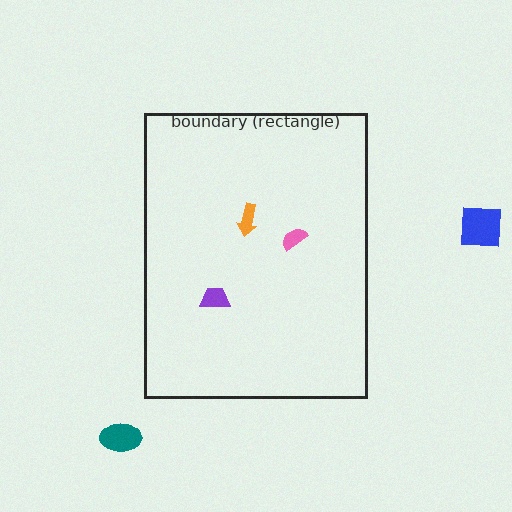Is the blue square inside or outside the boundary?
Outside.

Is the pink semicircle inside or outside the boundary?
Inside.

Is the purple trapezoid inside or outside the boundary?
Inside.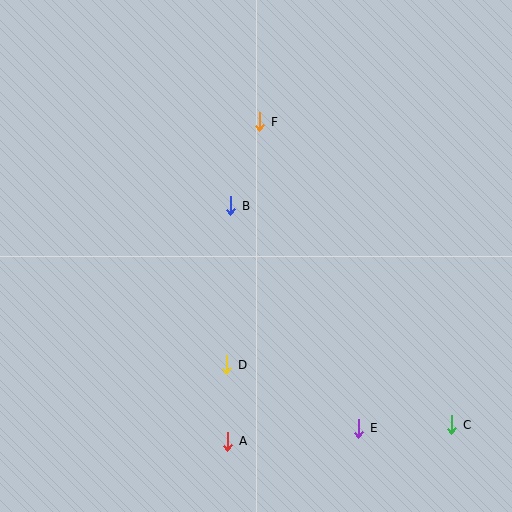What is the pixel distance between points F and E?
The distance between F and E is 322 pixels.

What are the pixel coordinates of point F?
Point F is at (260, 122).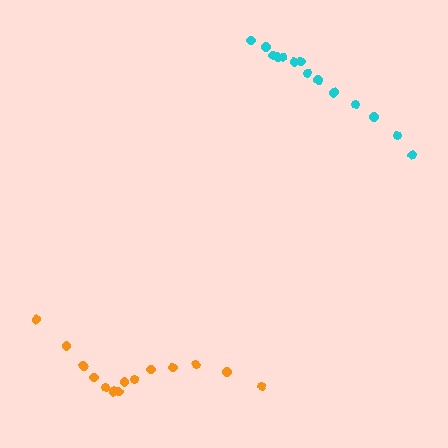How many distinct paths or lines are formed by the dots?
There are 2 distinct paths.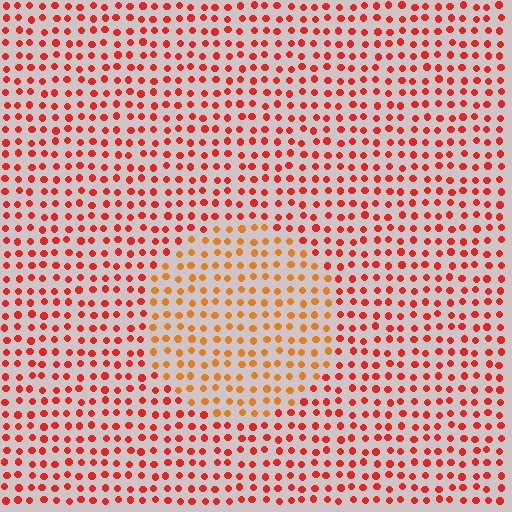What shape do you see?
I see a circle.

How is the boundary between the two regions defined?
The boundary is defined purely by a slight shift in hue (about 30 degrees). Spacing, size, and orientation are identical on both sides.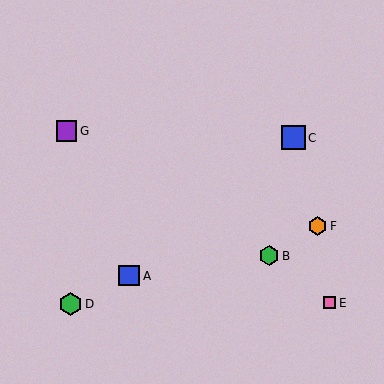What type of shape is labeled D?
Shape D is a green hexagon.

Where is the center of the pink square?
The center of the pink square is at (329, 303).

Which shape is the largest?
The blue square (labeled C) is the largest.